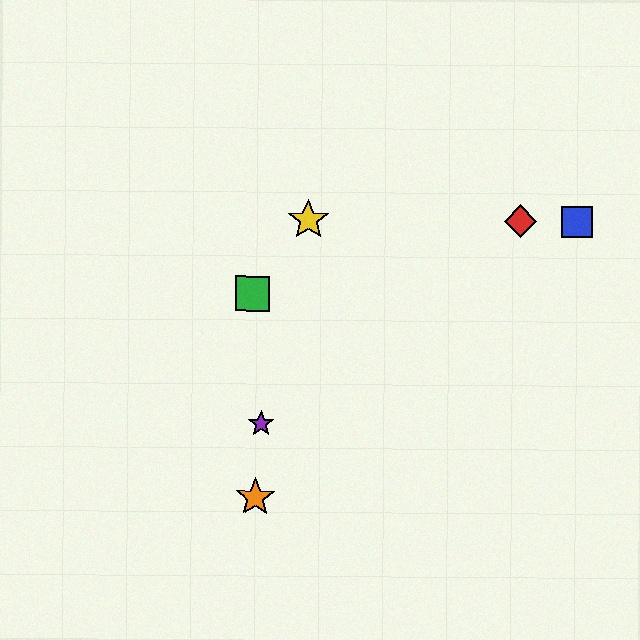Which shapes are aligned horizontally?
The red diamond, the blue square, the yellow star are aligned horizontally.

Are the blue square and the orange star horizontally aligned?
No, the blue square is at y≈222 and the orange star is at y≈497.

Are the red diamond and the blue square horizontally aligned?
Yes, both are at y≈221.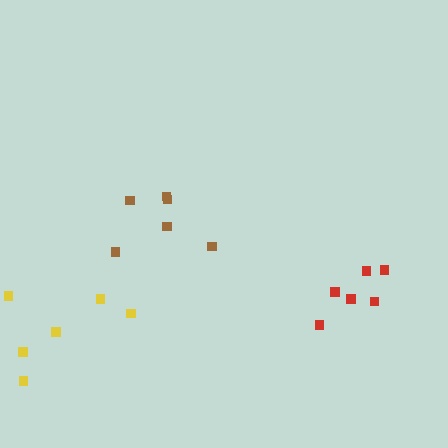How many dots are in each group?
Group 1: 6 dots, Group 2: 6 dots, Group 3: 6 dots (18 total).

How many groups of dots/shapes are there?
There are 3 groups.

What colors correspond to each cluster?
The clusters are colored: brown, yellow, red.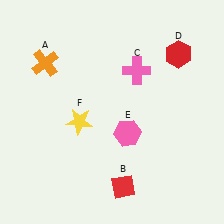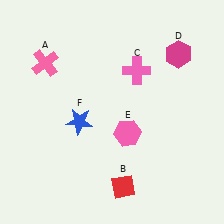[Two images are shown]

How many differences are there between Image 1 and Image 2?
There are 3 differences between the two images.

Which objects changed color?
A changed from orange to pink. D changed from red to magenta. F changed from yellow to blue.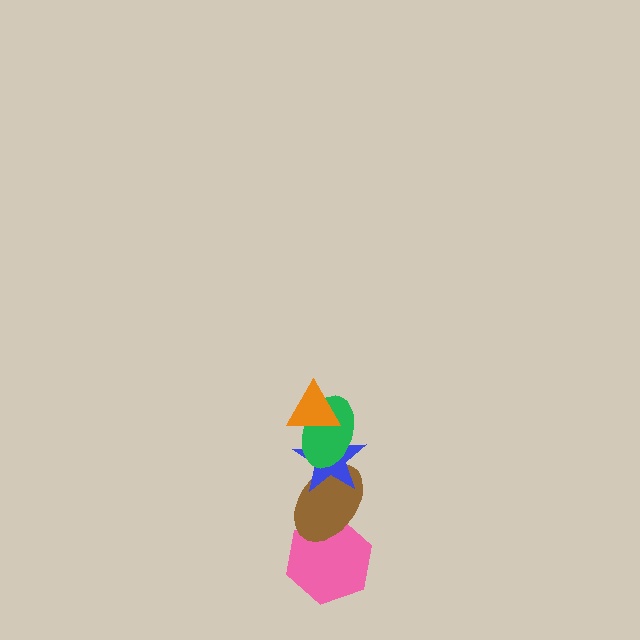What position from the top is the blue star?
The blue star is 3rd from the top.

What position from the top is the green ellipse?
The green ellipse is 2nd from the top.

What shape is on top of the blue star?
The green ellipse is on top of the blue star.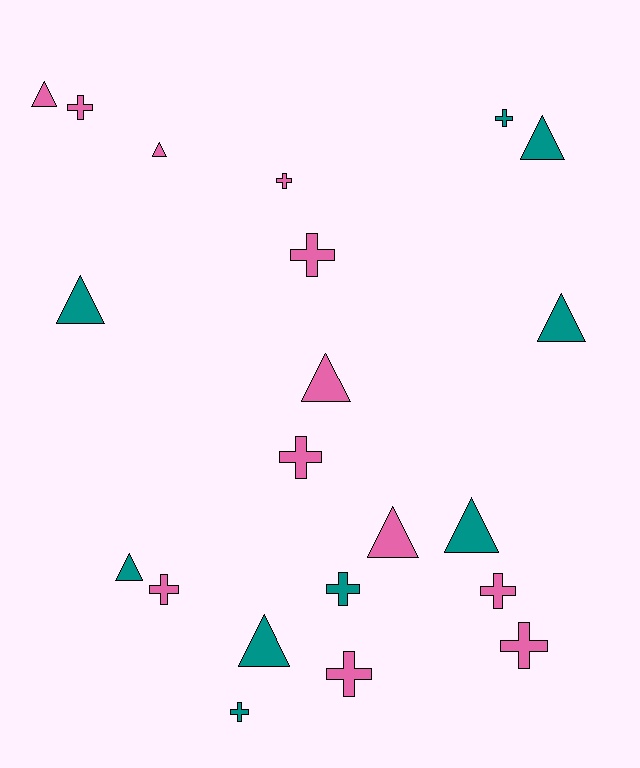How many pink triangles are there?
There are 4 pink triangles.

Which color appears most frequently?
Pink, with 12 objects.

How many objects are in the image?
There are 21 objects.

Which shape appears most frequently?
Cross, with 11 objects.